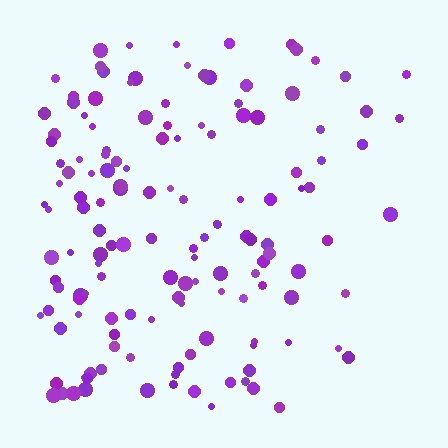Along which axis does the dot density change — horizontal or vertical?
Horizontal.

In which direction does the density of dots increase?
From right to left, with the left side densest.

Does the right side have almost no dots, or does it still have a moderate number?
Still a moderate number, just noticeably fewer than the left.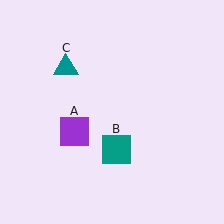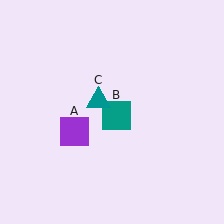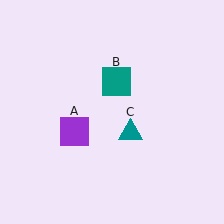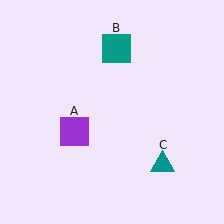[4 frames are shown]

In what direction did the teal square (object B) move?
The teal square (object B) moved up.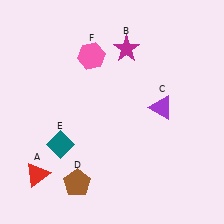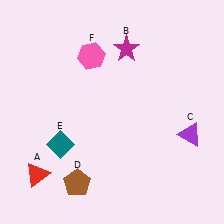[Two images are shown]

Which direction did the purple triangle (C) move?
The purple triangle (C) moved right.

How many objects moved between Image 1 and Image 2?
1 object moved between the two images.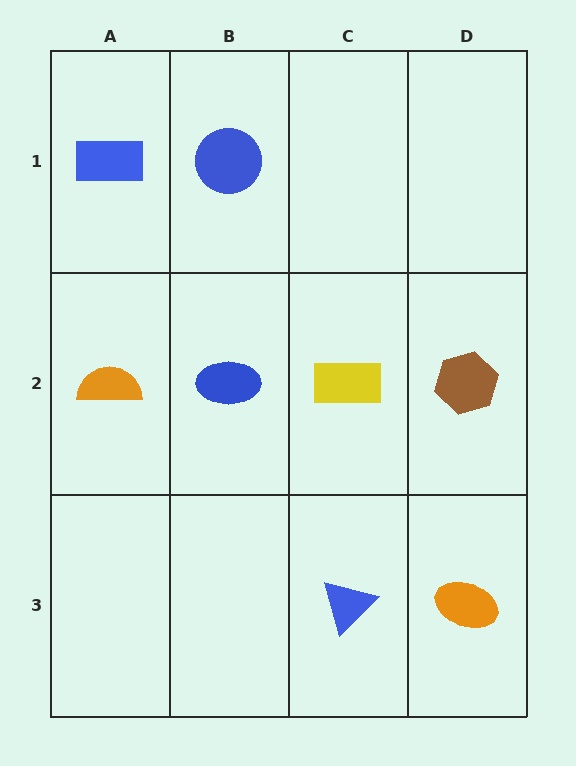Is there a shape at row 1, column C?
No, that cell is empty.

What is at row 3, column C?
A blue triangle.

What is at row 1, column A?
A blue rectangle.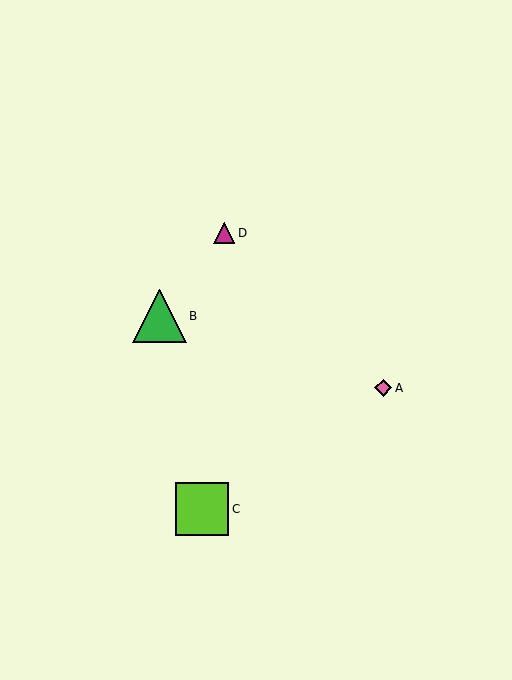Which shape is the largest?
The green triangle (labeled B) is the largest.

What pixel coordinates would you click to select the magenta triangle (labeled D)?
Click at (224, 233) to select the magenta triangle D.